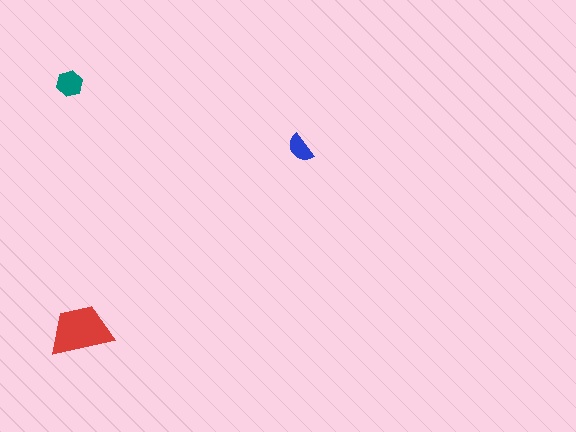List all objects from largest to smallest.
The red trapezoid, the teal hexagon, the blue semicircle.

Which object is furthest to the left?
The teal hexagon is leftmost.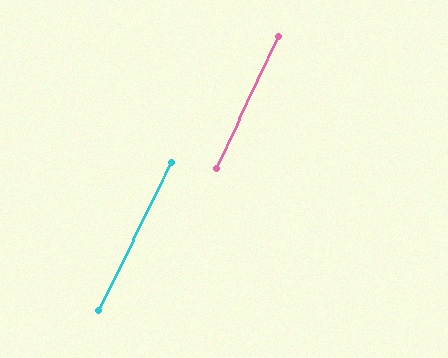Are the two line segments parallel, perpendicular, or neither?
Parallel — their directions differ by only 1.3°.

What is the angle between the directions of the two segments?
Approximately 1 degree.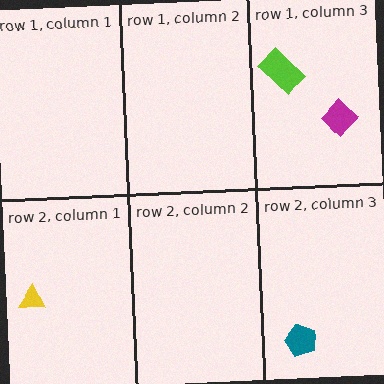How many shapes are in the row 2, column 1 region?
1.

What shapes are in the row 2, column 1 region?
The yellow triangle.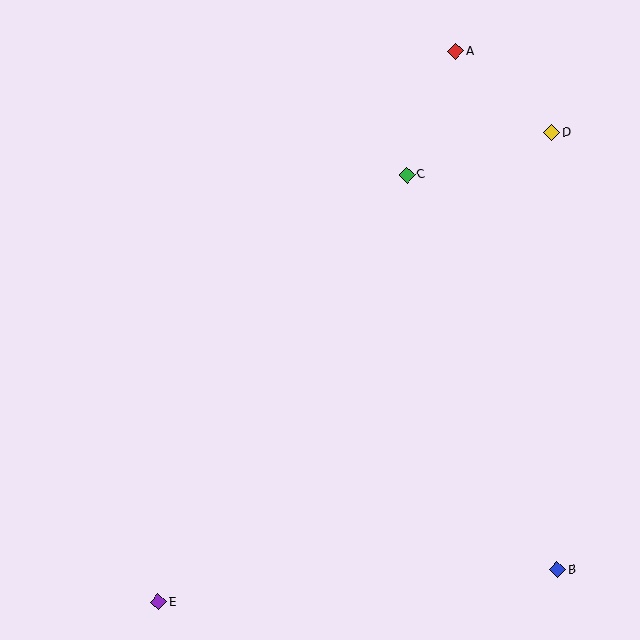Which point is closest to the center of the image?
Point C at (407, 175) is closest to the center.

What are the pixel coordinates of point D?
Point D is at (552, 133).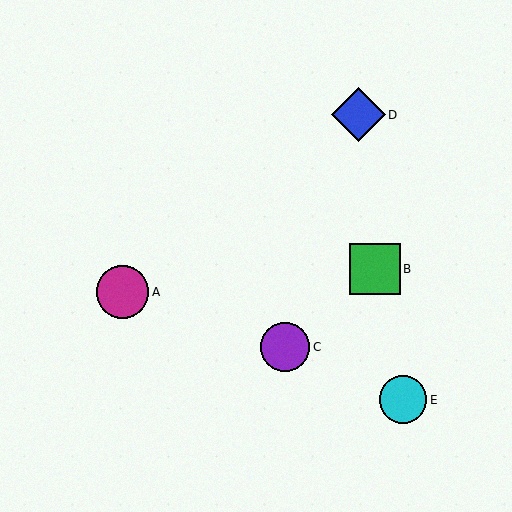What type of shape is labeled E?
Shape E is a cyan circle.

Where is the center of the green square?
The center of the green square is at (375, 269).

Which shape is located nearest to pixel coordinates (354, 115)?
The blue diamond (labeled D) at (358, 115) is nearest to that location.